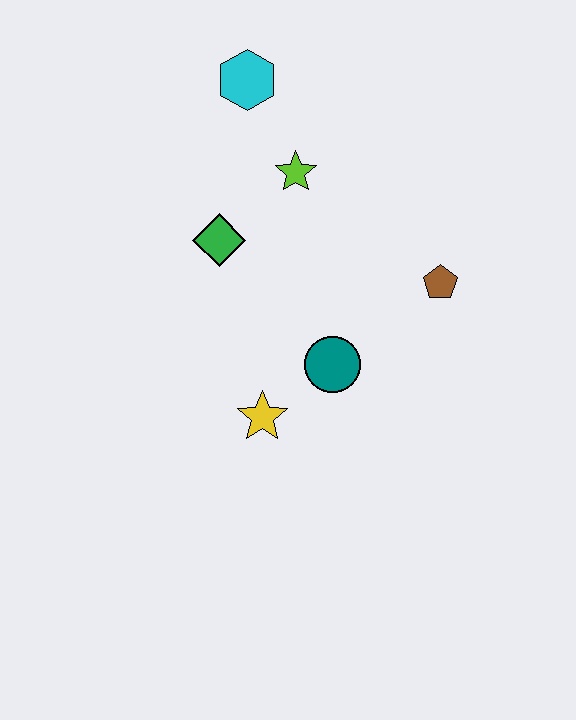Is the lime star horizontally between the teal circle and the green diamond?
Yes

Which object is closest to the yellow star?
The teal circle is closest to the yellow star.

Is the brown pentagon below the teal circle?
No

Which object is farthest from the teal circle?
The cyan hexagon is farthest from the teal circle.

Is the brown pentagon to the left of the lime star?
No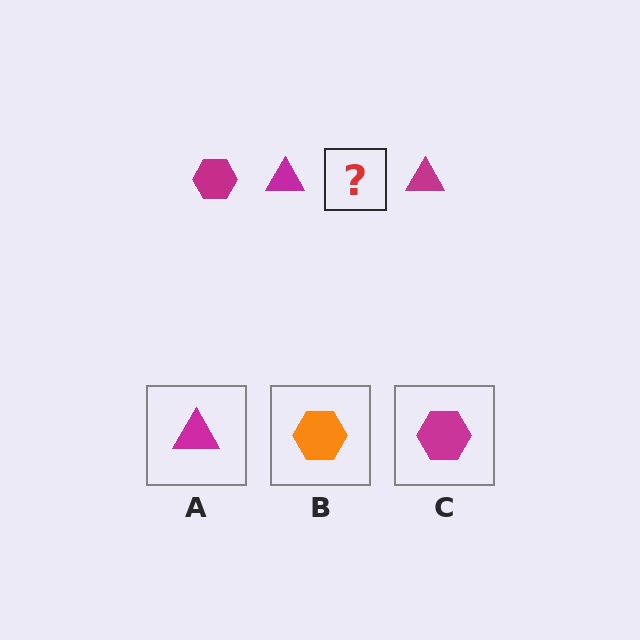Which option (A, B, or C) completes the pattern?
C.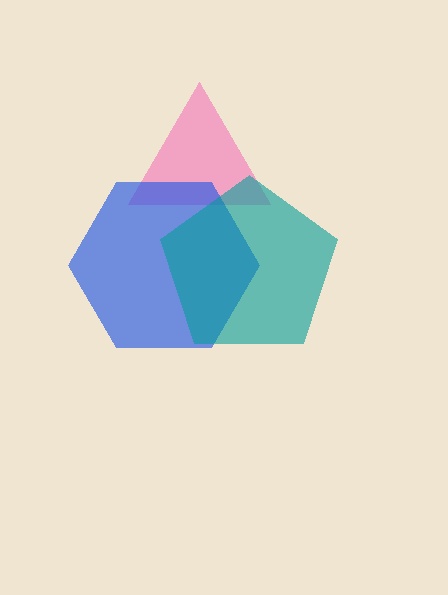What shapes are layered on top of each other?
The layered shapes are: a pink triangle, a blue hexagon, a teal pentagon.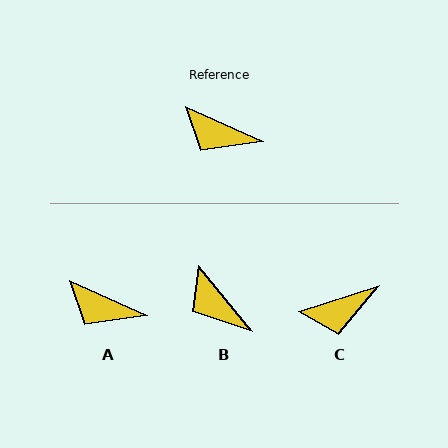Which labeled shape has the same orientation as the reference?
A.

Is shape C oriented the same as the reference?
No, it is off by about 41 degrees.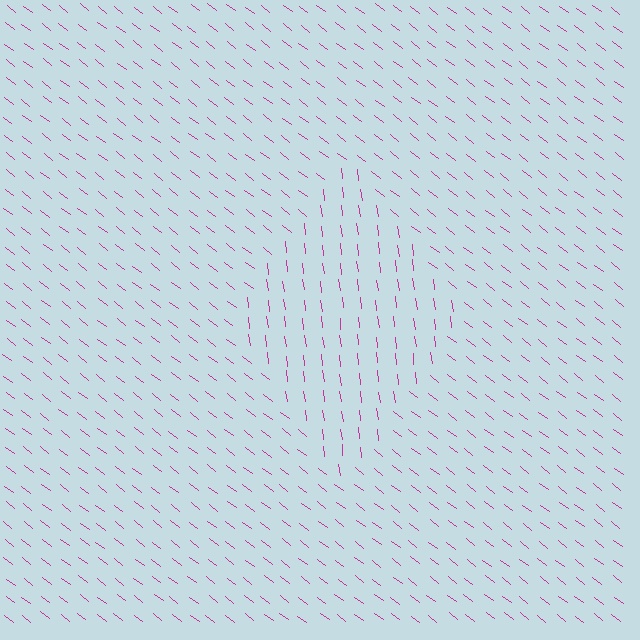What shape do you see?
I see a diamond.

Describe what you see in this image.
The image is filled with small magenta line segments. A diamond region in the image has lines oriented differently from the surrounding lines, creating a visible texture boundary.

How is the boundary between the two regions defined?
The boundary is defined purely by a change in line orientation (approximately 45 degrees difference). All lines are the same color and thickness.